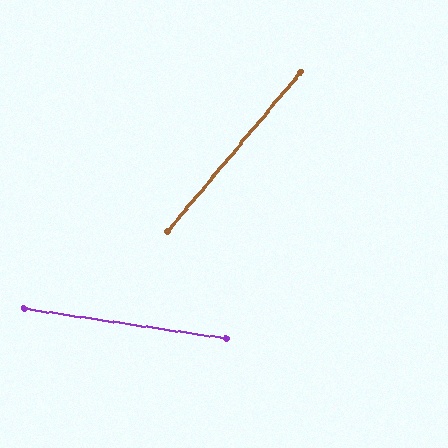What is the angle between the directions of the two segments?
Approximately 59 degrees.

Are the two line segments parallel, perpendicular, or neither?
Neither parallel nor perpendicular — they differ by about 59°.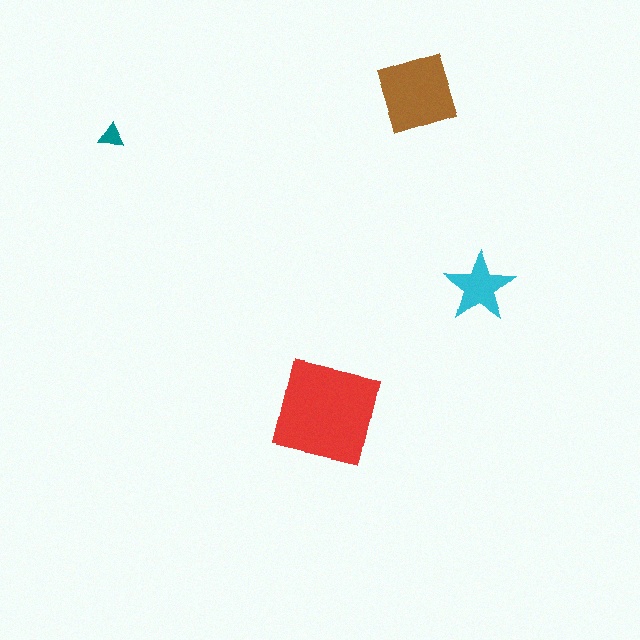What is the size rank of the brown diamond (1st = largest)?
2nd.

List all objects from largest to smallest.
The red square, the brown diamond, the cyan star, the teal triangle.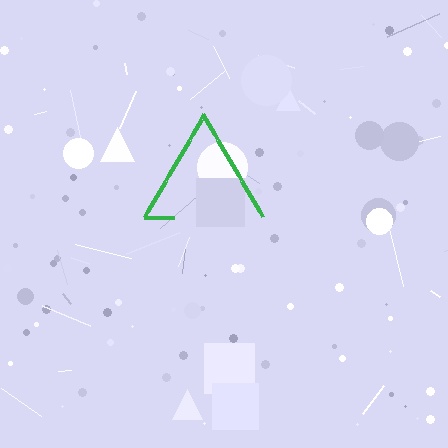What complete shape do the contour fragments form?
The contour fragments form a triangle.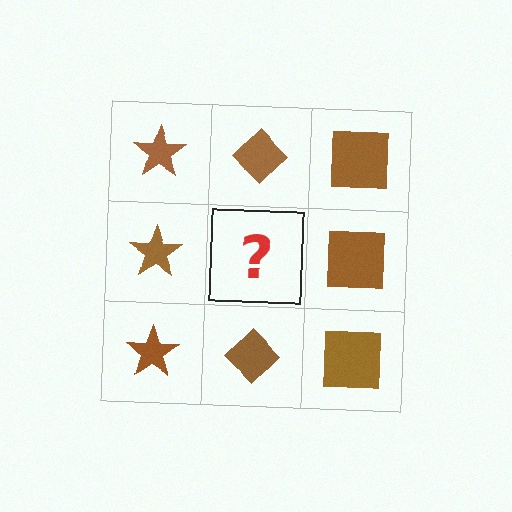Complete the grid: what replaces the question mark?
The question mark should be replaced with a brown diamond.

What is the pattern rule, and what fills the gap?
The rule is that each column has a consistent shape. The gap should be filled with a brown diamond.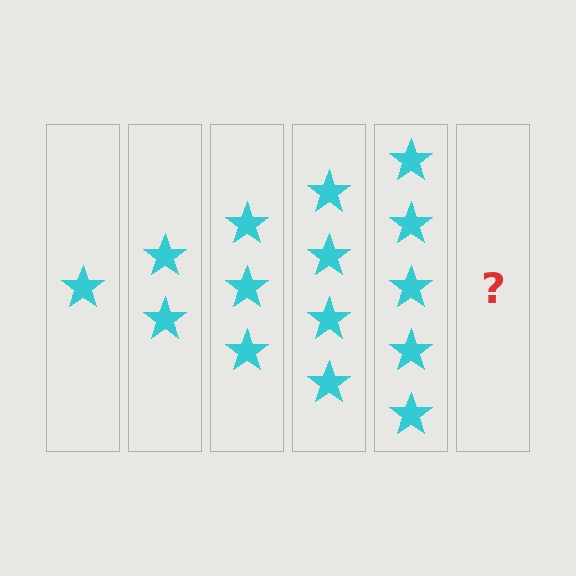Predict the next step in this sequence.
The next step is 6 stars.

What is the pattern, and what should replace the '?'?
The pattern is that each step adds one more star. The '?' should be 6 stars.